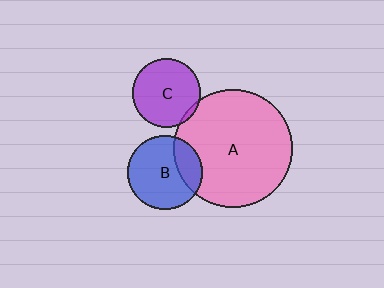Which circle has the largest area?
Circle A (pink).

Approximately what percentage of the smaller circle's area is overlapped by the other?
Approximately 25%.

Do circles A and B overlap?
Yes.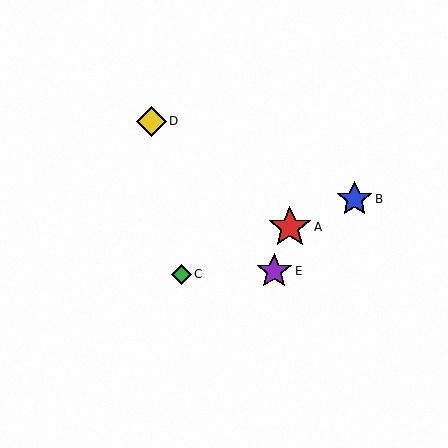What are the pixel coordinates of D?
Object D is at (151, 121).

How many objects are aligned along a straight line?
3 objects (A, B, C) are aligned along a straight line.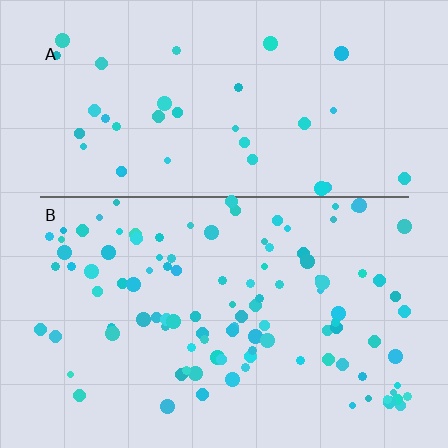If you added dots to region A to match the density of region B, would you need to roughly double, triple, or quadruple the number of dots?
Approximately triple.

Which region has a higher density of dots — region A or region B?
B (the bottom).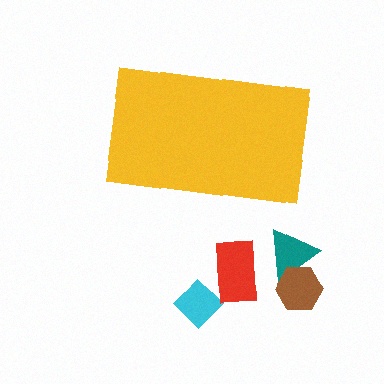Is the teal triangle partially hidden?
No, the teal triangle is fully visible.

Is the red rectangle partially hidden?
No, the red rectangle is fully visible.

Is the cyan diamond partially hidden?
No, the cyan diamond is fully visible.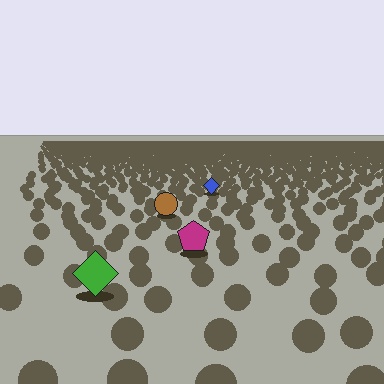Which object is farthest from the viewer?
The blue diamond is farthest from the viewer. It appears smaller and the ground texture around it is denser.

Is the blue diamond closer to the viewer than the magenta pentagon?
No. The magenta pentagon is closer — you can tell from the texture gradient: the ground texture is coarser near it.